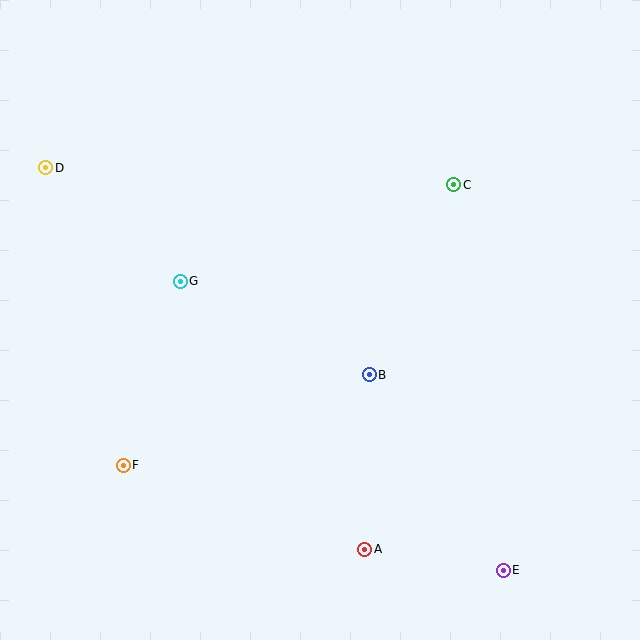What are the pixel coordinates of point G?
Point G is at (180, 281).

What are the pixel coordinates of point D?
Point D is at (46, 168).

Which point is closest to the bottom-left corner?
Point F is closest to the bottom-left corner.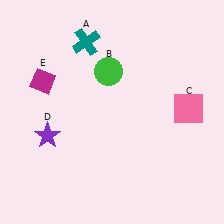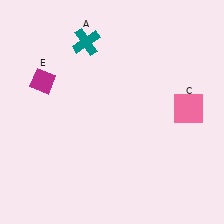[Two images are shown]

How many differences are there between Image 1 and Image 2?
There are 2 differences between the two images.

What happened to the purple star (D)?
The purple star (D) was removed in Image 2. It was in the bottom-left area of Image 1.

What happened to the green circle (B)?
The green circle (B) was removed in Image 2. It was in the top-left area of Image 1.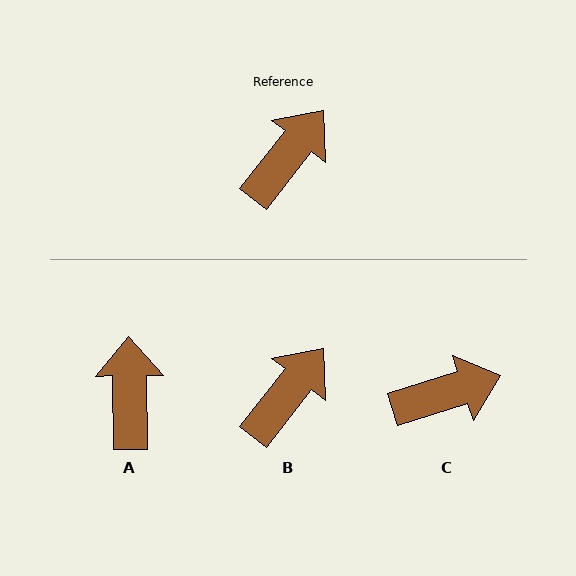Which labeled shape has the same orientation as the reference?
B.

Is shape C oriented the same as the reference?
No, it is off by about 34 degrees.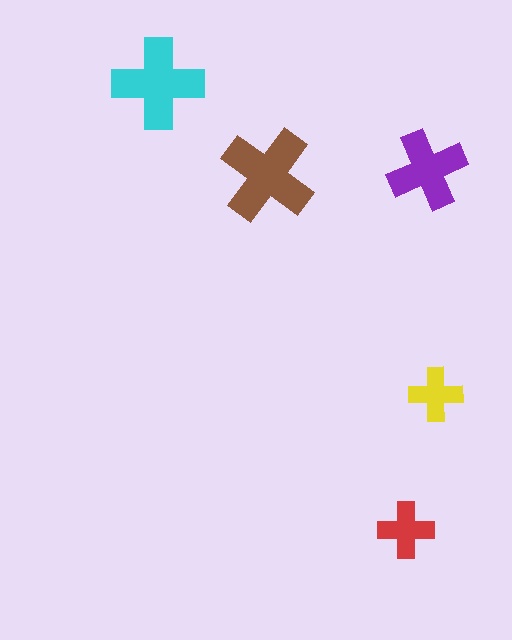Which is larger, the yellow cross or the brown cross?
The brown one.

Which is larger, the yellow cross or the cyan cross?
The cyan one.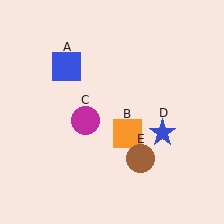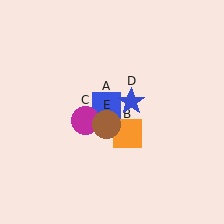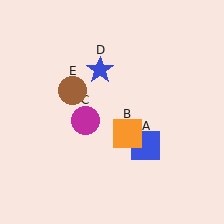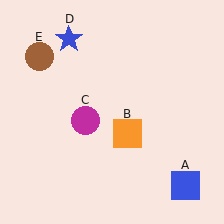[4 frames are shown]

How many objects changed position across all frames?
3 objects changed position: blue square (object A), blue star (object D), brown circle (object E).